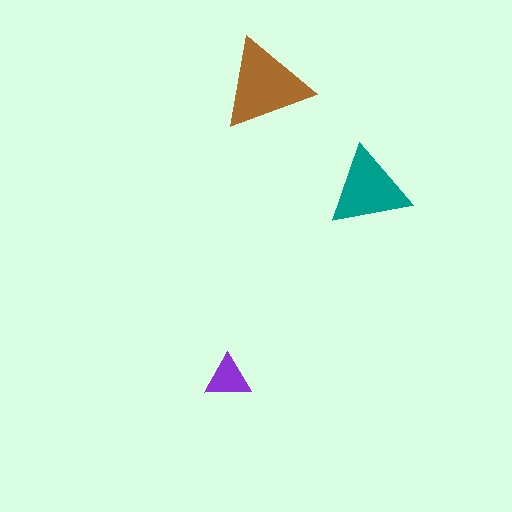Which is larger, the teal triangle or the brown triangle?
The brown one.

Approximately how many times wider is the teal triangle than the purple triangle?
About 2 times wider.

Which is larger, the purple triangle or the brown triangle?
The brown one.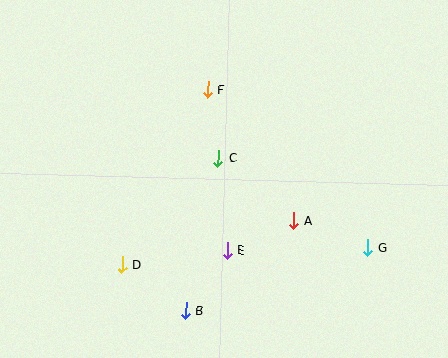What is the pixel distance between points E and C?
The distance between E and C is 93 pixels.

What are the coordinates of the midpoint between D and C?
The midpoint between D and C is at (170, 211).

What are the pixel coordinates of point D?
Point D is at (122, 265).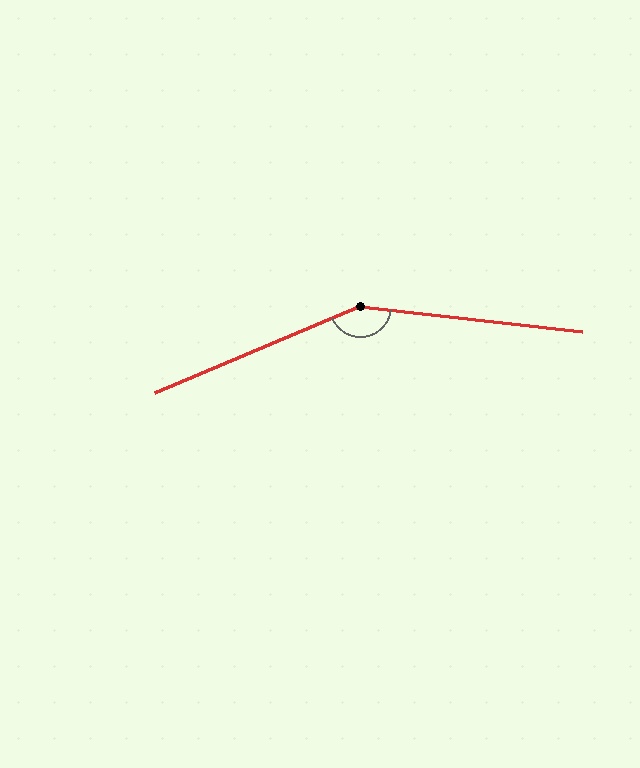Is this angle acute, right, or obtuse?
It is obtuse.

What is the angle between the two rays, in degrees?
Approximately 151 degrees.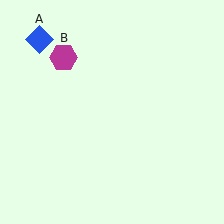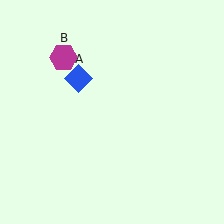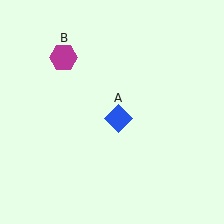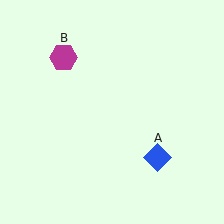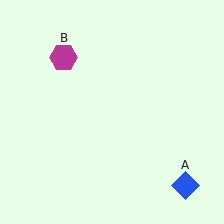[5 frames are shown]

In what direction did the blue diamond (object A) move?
The blue diamond (object A) moved down and to the right.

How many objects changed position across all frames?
1 object changed position: blue diamond (object A).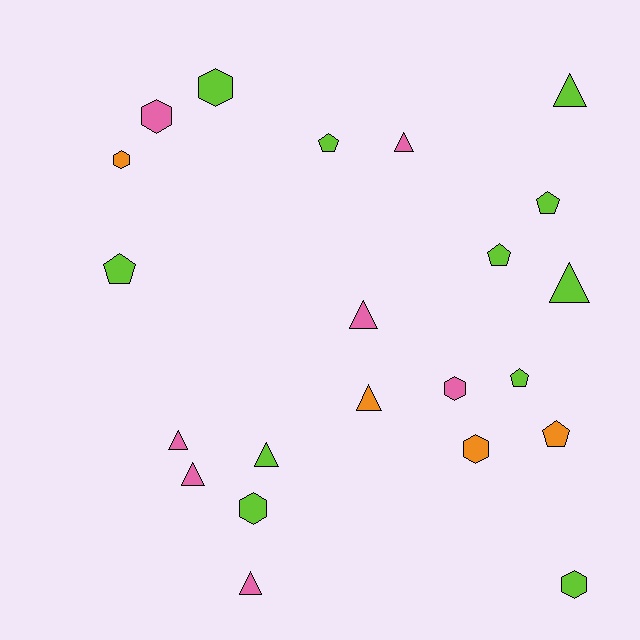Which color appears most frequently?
Lime, with 11 objects.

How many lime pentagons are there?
There are 5 lime pentagons.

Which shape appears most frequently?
Triangle, with 9 objects.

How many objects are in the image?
There are 22 objects.